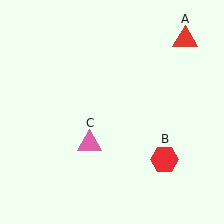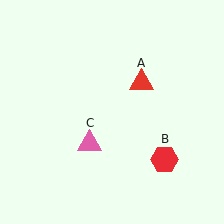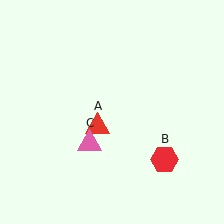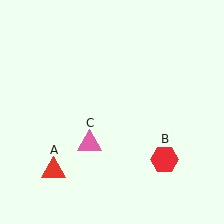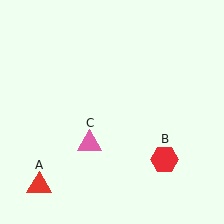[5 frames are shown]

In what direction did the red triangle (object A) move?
The red triangle (object A) moved down and to the left.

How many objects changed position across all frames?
1 object changed position: red triangle (object A).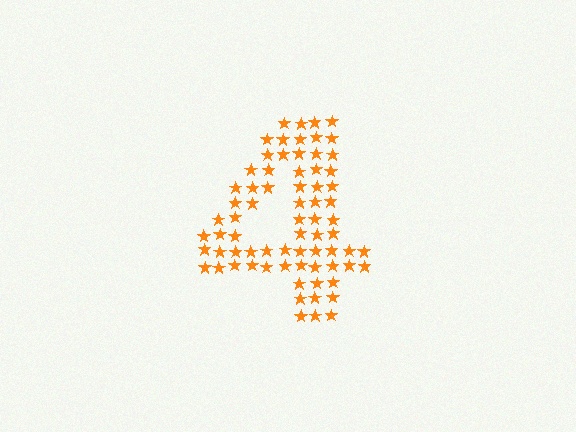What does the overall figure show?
The overall figure shows the digit 4.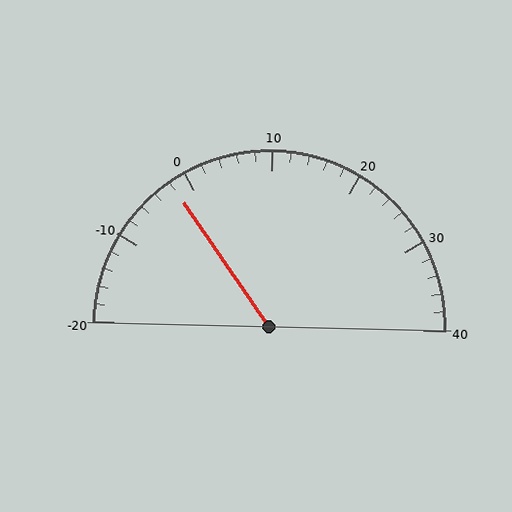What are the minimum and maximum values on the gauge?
The gauge ranges from -20 to 40.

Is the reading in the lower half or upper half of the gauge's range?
The reading is in the lower half of the range (-20 to 40).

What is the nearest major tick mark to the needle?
The nearest major tick mark is 0.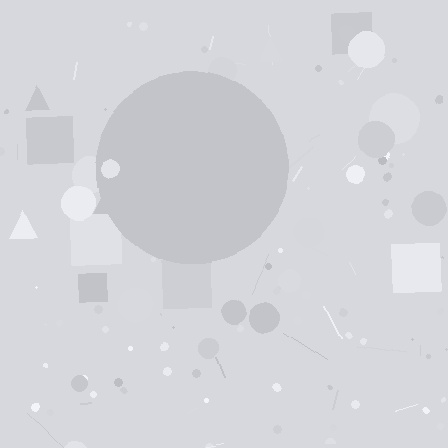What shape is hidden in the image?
A circle is hidden in the image.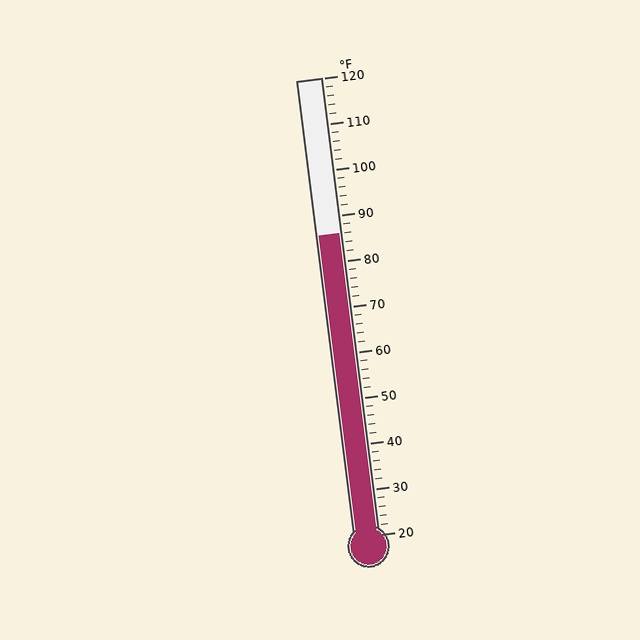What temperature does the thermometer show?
The thermometer shows approximately 86°F.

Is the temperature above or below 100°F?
The temperature is below 100°F.